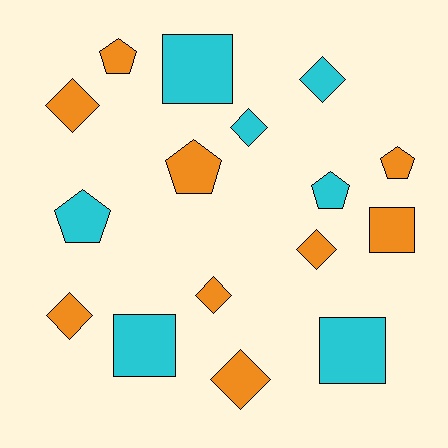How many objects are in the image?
There are 16 objects.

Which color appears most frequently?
Orange, with 9 objects.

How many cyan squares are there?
There are 3 cyan squares.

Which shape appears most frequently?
Diamond, with 7 objects.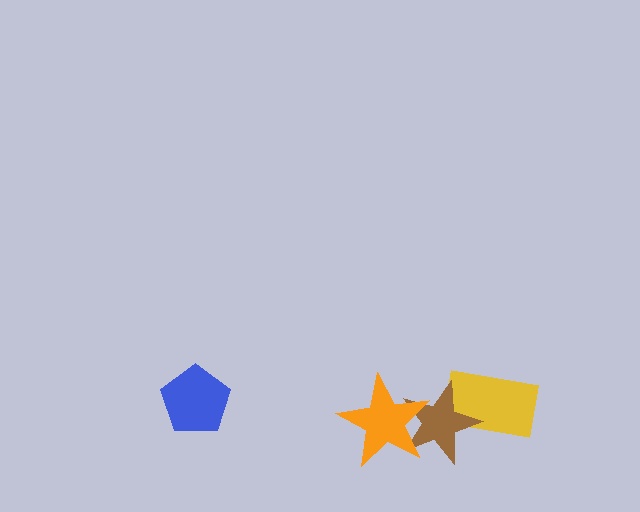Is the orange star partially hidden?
No, no other shape covers it.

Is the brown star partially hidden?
Yes, it is partially covered by another shape.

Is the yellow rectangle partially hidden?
Yes, it is partially covered by another shape.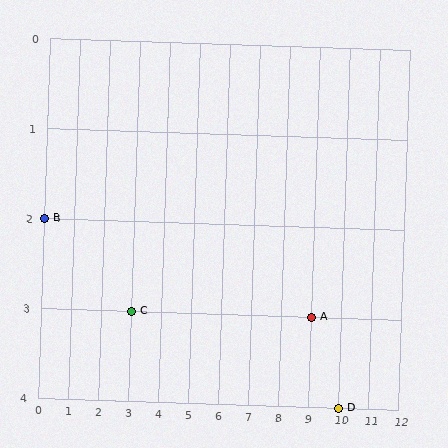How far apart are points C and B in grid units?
Points C and B are 3 columns and 1 row apart (about 3.2 grid units diagonally).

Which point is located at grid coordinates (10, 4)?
Point D is at (10, 4).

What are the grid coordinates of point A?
Point A is at grid coordinates (9, 3).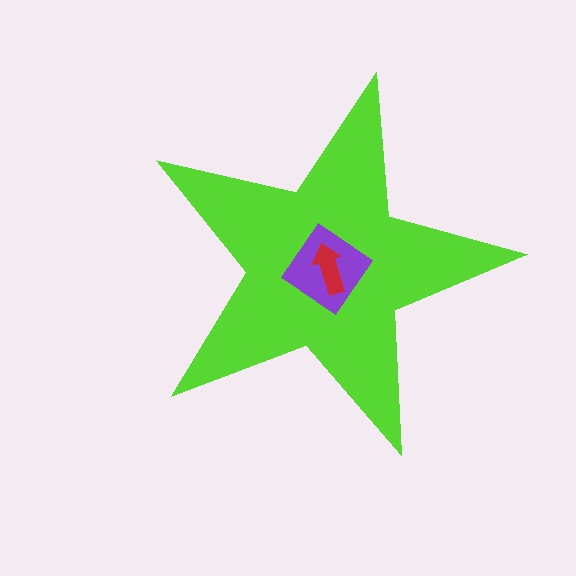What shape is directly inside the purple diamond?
The red arrow.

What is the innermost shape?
The red arrow.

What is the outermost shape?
The lime star.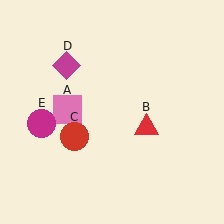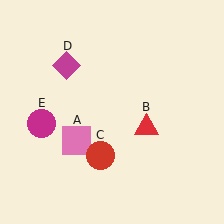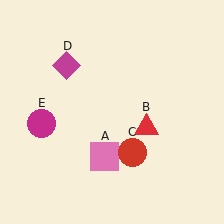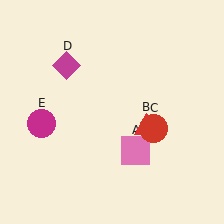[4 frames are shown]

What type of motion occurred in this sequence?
The pink square (object A), red circle (object C) rotated counterclockwise around the center of the scene.